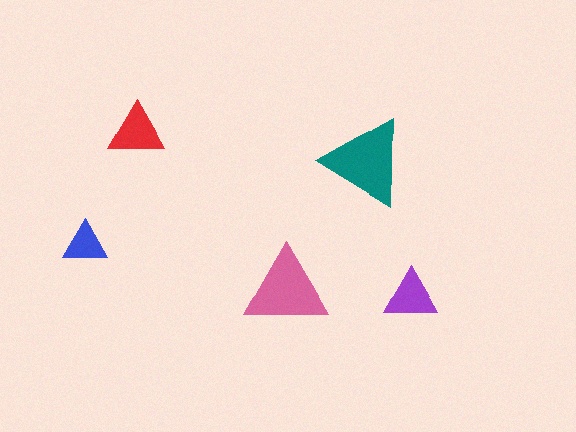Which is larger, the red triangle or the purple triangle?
The red one.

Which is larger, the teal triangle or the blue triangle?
The teal one.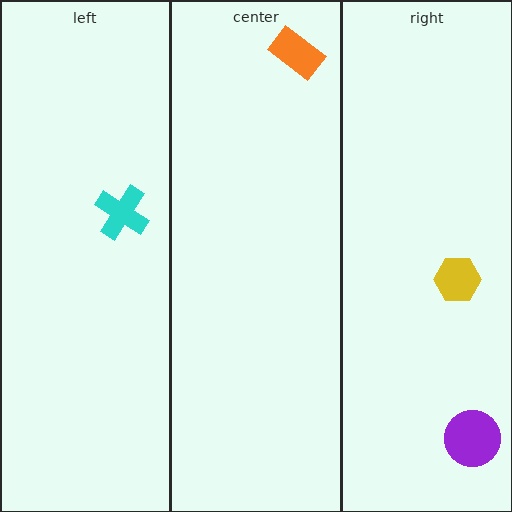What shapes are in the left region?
The cyan cross.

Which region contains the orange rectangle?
The center region.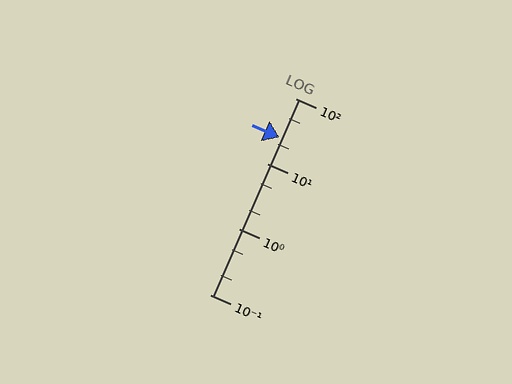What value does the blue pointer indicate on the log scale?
The pointer indicates approximately 25.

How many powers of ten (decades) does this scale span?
The scale spans 3 decades, from 0.1 to 100.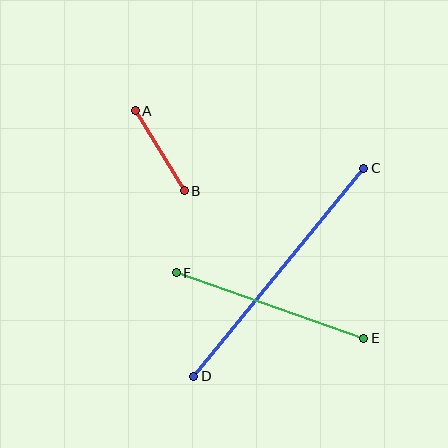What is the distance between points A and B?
The distance is approximately 94 pixels.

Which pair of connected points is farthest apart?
Points C and D are farthest apart.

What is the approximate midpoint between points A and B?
The midpoint is at approximately (160, 151) pixels.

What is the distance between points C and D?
The distance is approximately 269 pixels.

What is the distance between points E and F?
The distance is approximately 199 pixels.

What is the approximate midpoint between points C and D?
The midpoint is at approximately (279, 272) pixels.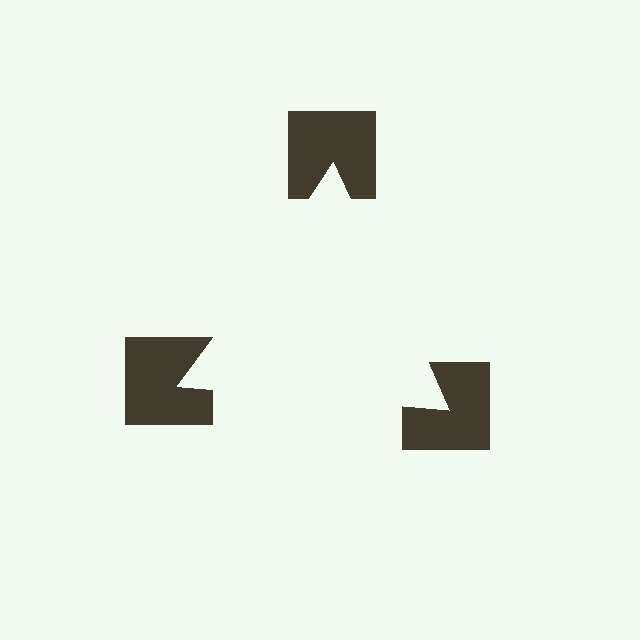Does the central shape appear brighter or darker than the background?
It typically appears slightly brighter than the background, even though no actual brightness change is drawn.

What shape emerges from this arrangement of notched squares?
An illusory triangle — its edges are inferred from the aligned wedge cuts in the notched squares, not physically drawn.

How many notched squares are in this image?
There are 3 — one at each vertex of the illusory triangle.